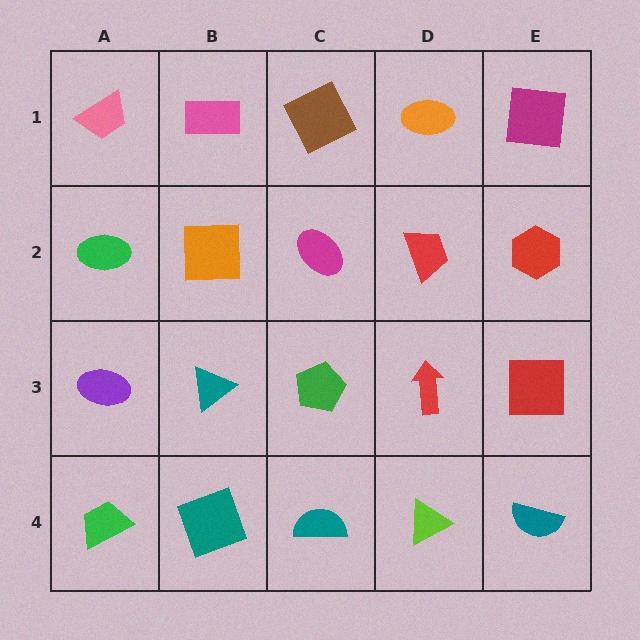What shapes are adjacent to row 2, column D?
An orange ellipse (row 1, column D), a red arrow (row 3, column D), a magenta ellipse (row 2, column C), a red hexagon (row 2, column E).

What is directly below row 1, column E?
A red hexagon.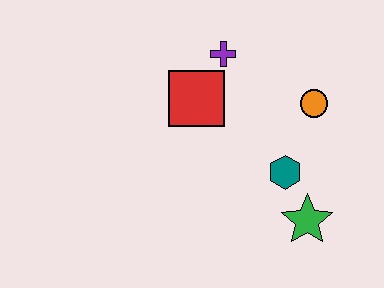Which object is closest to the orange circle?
The teal hexagon is closest to the orange circle.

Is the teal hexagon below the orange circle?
Yes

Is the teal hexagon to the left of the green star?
Yes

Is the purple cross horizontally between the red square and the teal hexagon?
Yes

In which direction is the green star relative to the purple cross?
The green star is below the purple cross.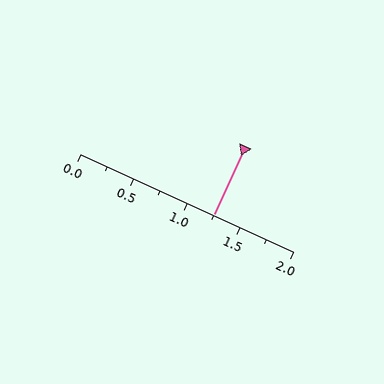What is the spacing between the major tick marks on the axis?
The major ticks are spaced 0.5 apart.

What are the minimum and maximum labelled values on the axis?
The axis runs from 0.0 to 2.0.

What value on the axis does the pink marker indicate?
The marker indicates approximately 1.25.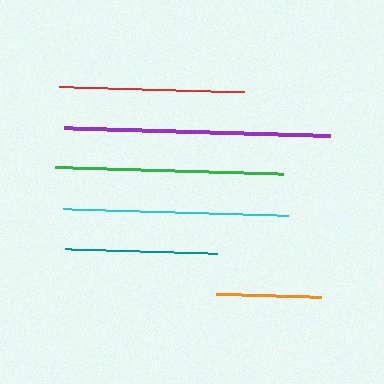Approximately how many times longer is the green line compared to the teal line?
The green line is approximately 1.5 times the length of the teal line.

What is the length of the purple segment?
The purple segment is approximately 265 pixels long.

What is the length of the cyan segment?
The cyan segment is approximately 225 pixels long.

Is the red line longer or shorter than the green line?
The green line is longer than the red line.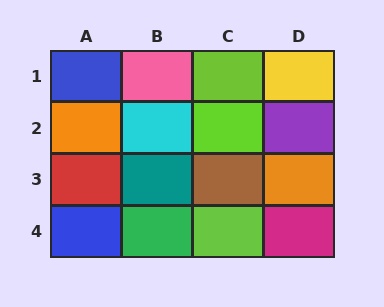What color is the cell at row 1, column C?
Lime.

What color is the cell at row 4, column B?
Green.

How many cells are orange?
2 cells are orange.